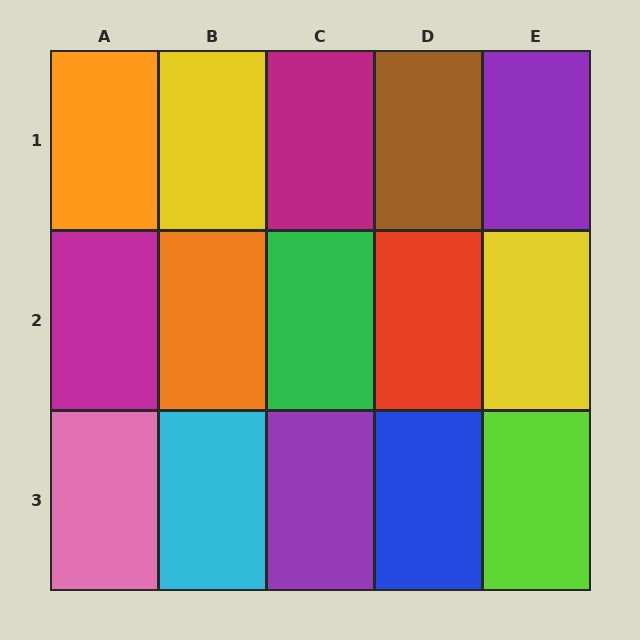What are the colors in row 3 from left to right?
Pink, cyan, purple, blue, lime.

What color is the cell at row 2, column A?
Magenta.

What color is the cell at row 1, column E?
Purple.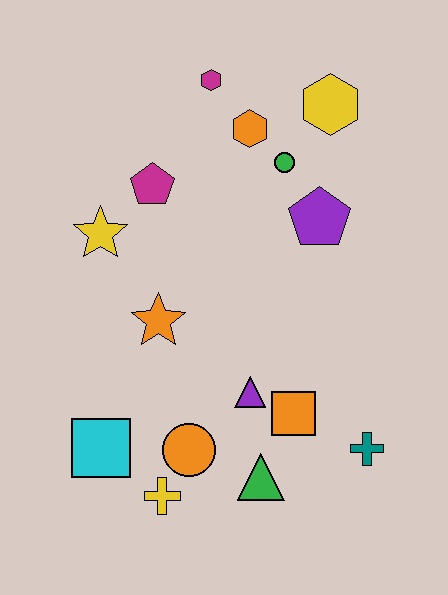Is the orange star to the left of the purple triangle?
Yes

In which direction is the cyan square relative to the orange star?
The cyan square is below the orange star.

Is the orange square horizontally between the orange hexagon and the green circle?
No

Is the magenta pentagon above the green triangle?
Yes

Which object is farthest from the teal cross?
The magenta hexagon is farthest from the teal cross.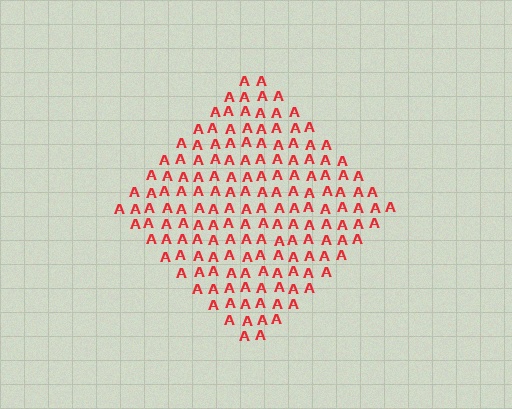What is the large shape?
The large shape is a diamond.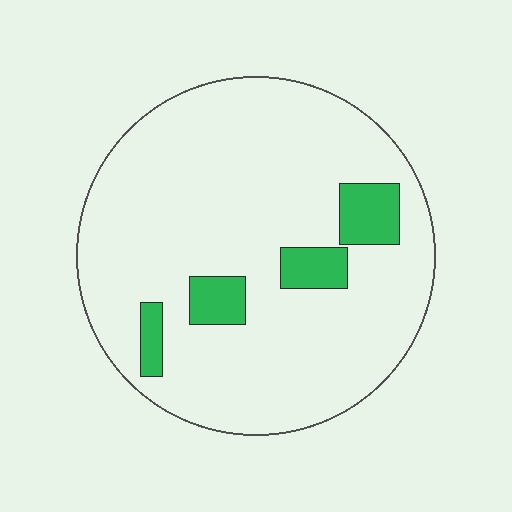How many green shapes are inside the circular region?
4.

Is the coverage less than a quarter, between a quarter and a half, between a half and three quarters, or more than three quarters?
Less than a quarter.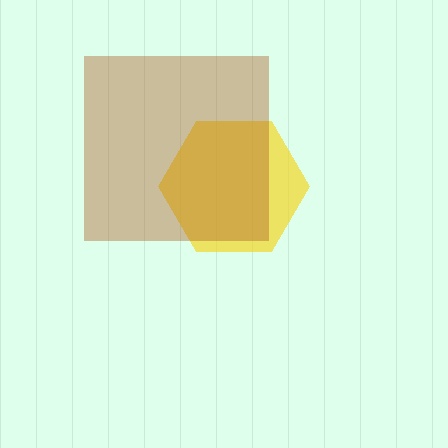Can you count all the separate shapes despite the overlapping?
Yes, there are 2 separate shapes.